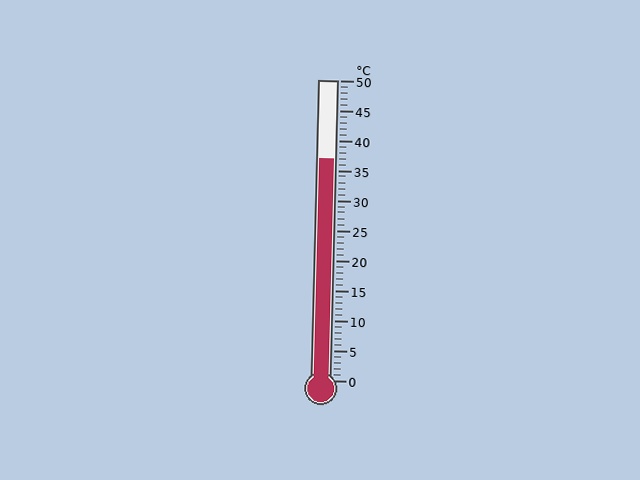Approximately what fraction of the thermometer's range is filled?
The thermometer is filled to approximately 75% of its range.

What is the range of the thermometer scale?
The thermometer scale ranges from 0°C to 50°C.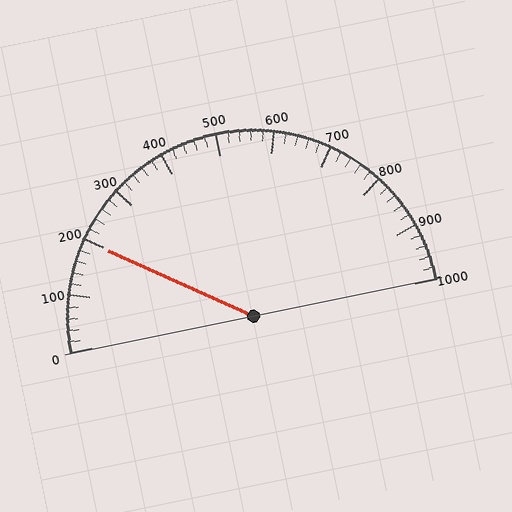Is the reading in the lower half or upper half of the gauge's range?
The reading is in the lower half of the range (0 to 1000).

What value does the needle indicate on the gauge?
The needle indicates approximately 200.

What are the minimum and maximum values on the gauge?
The gauge ranges from 0 to 1000.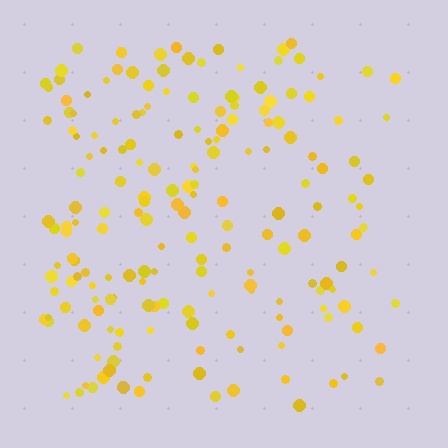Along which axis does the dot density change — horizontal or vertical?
Horizontal.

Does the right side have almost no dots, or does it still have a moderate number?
Still a moderate number, just noticeably fewer than the left.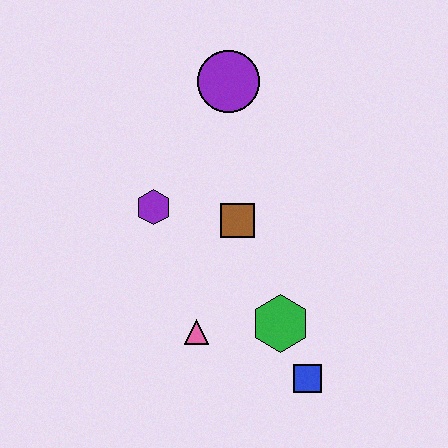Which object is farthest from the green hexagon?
The purple circle is farthest from the green hexagon.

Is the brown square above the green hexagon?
Yes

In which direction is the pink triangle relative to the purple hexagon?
The pink triangle is below the purple hexagon.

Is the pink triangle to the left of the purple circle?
Yes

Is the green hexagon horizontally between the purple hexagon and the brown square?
No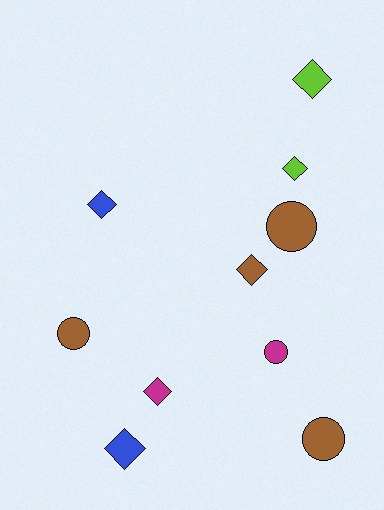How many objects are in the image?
There are 10 objects.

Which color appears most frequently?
Brown, with 4 objects.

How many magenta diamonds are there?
There is 1 magenta diamond.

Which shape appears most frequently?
Diamond, with 6 objects.